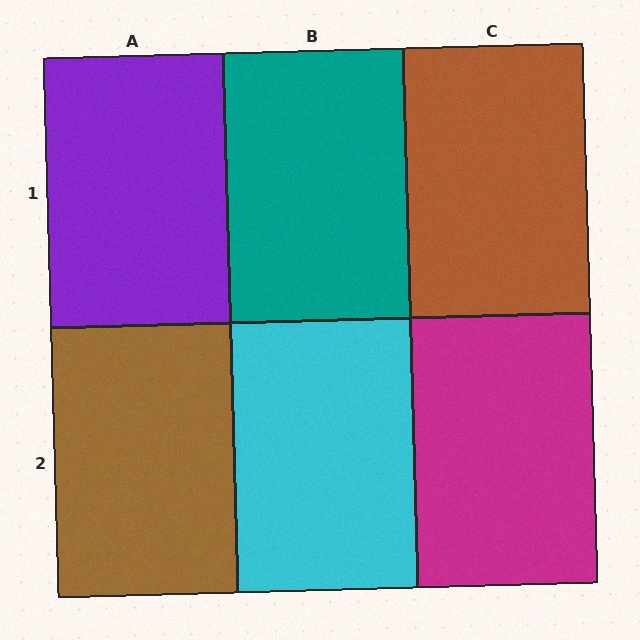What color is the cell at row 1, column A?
Purple.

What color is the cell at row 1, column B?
Teal.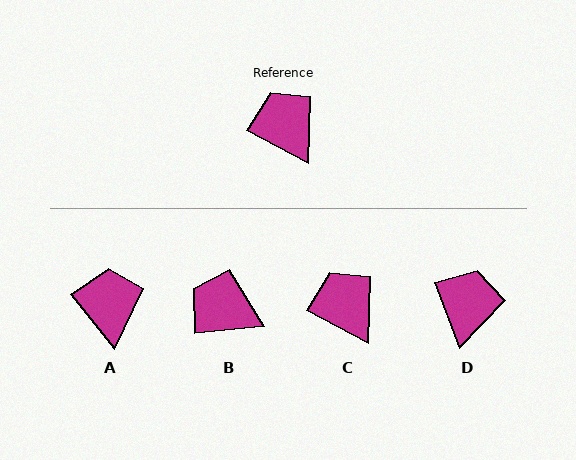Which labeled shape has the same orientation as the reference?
C.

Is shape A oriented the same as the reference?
No, it is off by about 24 degrees.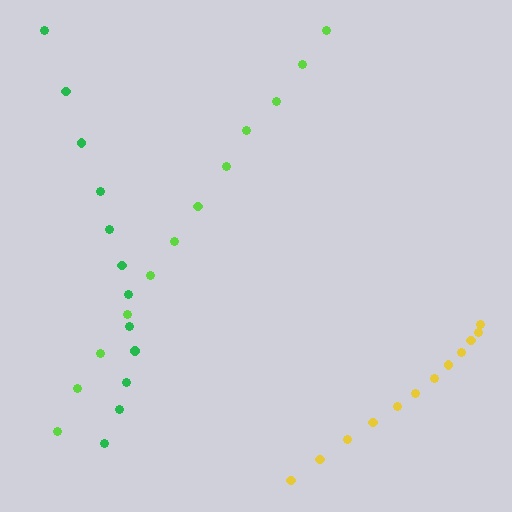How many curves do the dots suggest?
There are 3 distinct paths.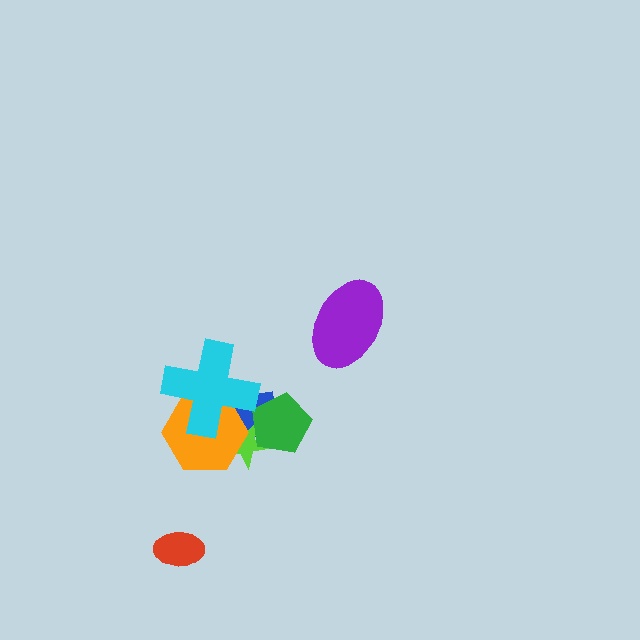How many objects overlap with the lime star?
4 objects overlap with the lime star.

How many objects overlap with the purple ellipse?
0 objects overlap with the purple ellipse.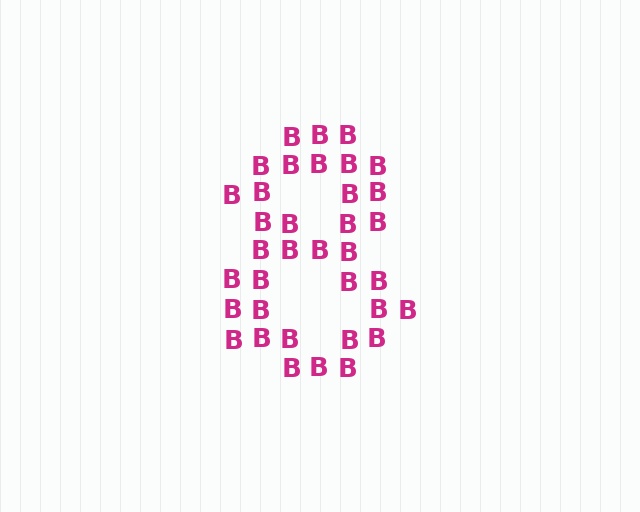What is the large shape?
The large shape is the digit 8.